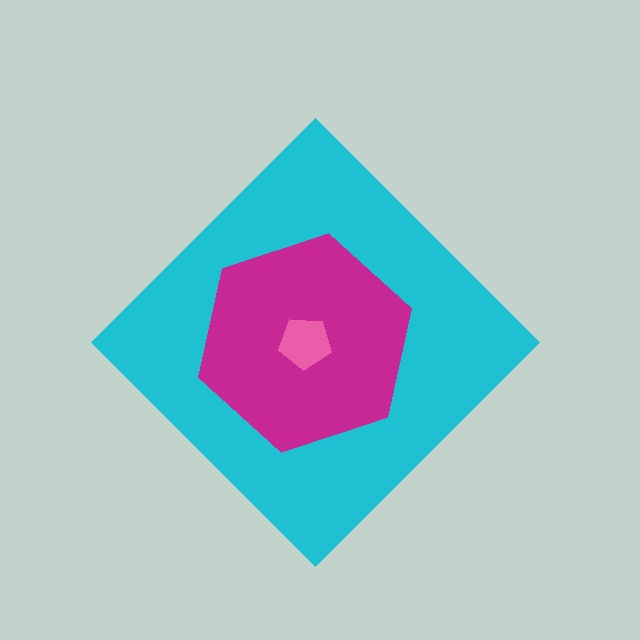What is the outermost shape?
The cyan diamond.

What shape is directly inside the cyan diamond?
The magenta hexagon.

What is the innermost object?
The pink pentagon.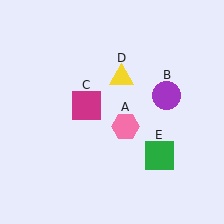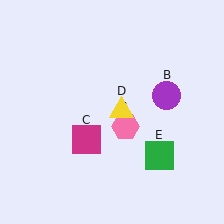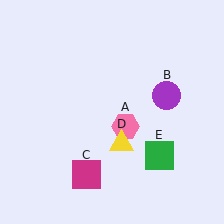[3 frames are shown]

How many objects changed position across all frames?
2 objects changed position: magenta square (object C), yellow triangle (object D).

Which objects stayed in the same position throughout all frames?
Pink hexagon (object A) and purple circle (object B) and green square (object E) remained stationary.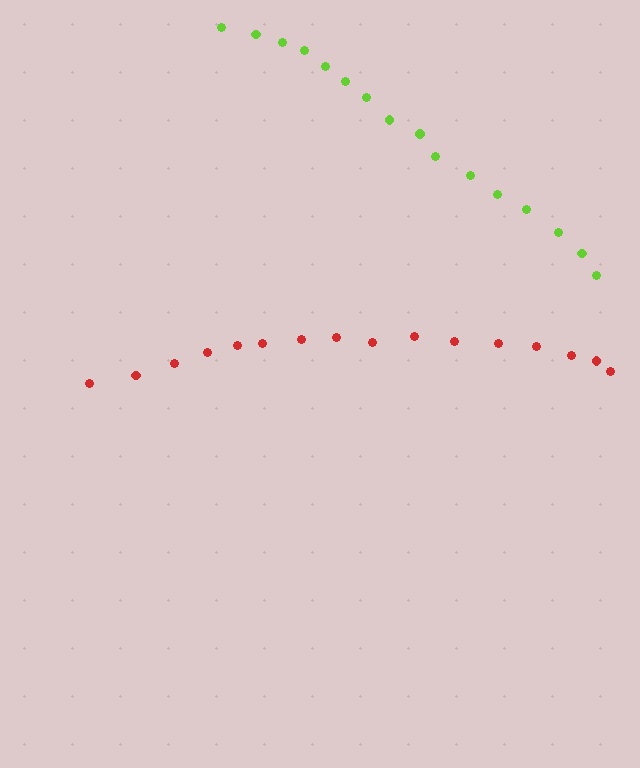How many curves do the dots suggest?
There are 2 distinct paths.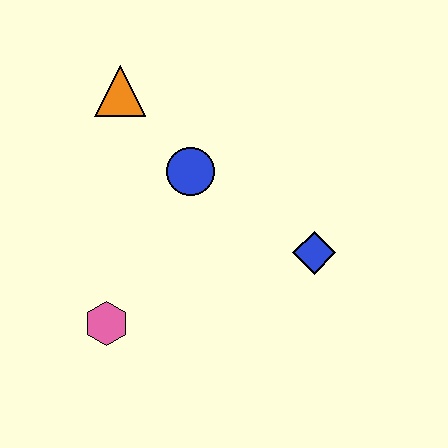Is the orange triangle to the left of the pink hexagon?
No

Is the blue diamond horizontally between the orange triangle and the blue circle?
No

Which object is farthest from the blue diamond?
The orange triangle is farthest from the blue diamond.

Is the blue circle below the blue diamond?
No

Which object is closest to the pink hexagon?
The blue circle is closest to the pink hexagon.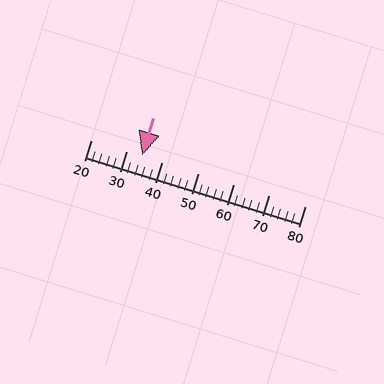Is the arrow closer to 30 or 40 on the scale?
The arrow is closer to 30.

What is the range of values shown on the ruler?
The ruler shows values from 20 to 80.